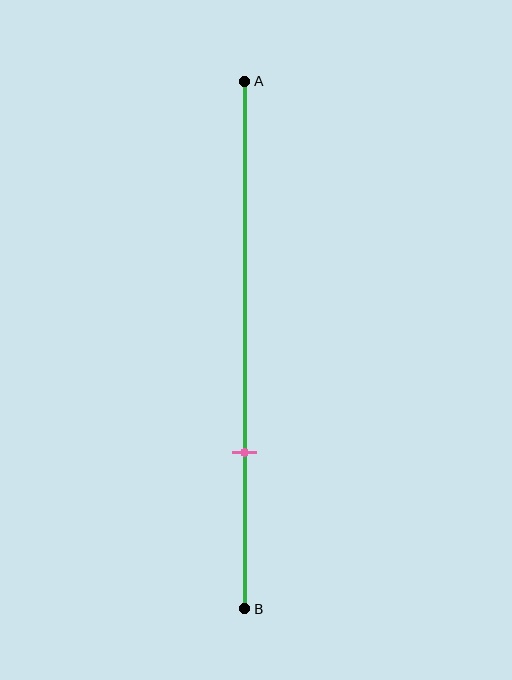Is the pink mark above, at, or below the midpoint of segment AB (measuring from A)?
The pink mark is below the midpoint of segment AB.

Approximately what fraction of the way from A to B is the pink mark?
The pink mark is approximately 70% of the way from A to B.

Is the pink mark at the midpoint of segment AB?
No, the mark is at about 70% from A, not at the 50% midpoint.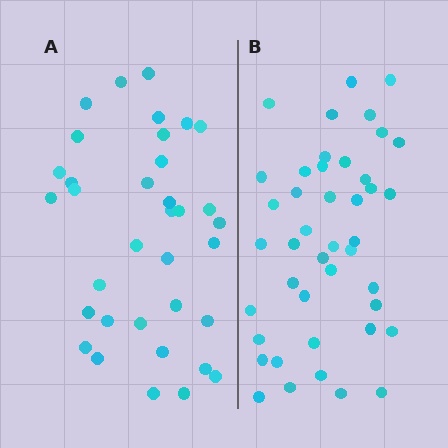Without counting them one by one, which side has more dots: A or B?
Region B (the right region) has more dots.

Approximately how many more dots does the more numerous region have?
Region B has roughly 8 or so more dots than region A.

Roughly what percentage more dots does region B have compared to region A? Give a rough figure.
About 25% more.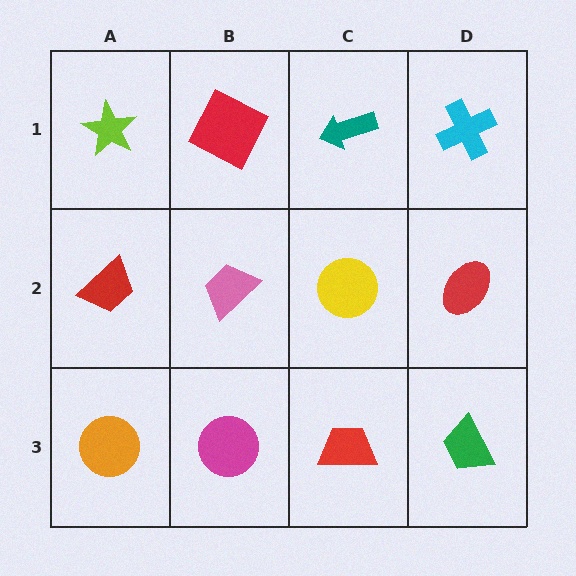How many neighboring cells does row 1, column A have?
2.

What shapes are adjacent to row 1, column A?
A red trapezoid (row 2, column A), a red square (row 1, column B).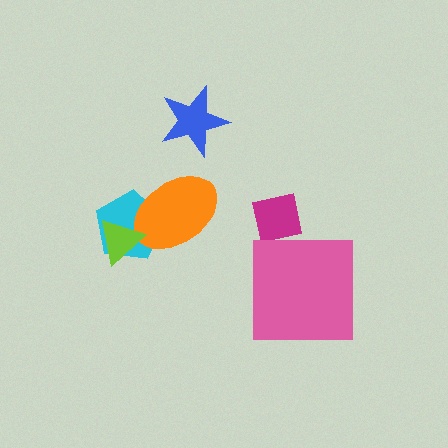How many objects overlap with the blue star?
0 objects overlap with the blue star.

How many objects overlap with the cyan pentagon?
2 objects overlap with the cyan pentagon.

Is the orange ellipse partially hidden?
Yes, it is partially covered by another shape.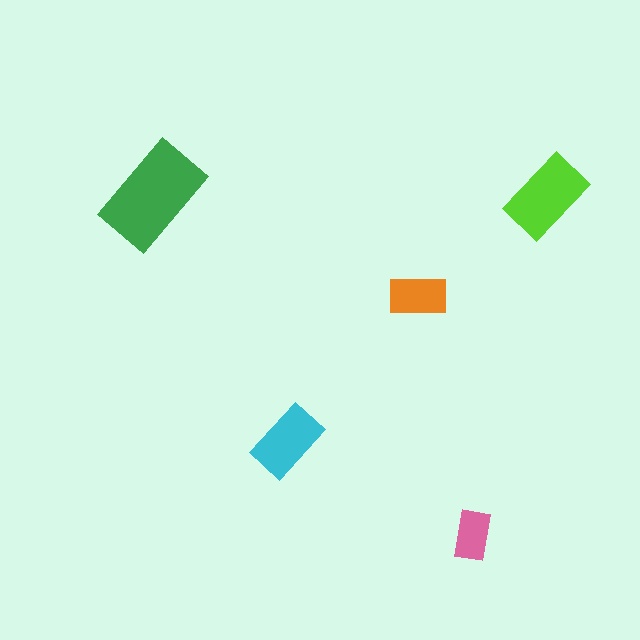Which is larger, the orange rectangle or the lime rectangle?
The lime one.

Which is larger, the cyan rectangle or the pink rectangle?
The cyan one.